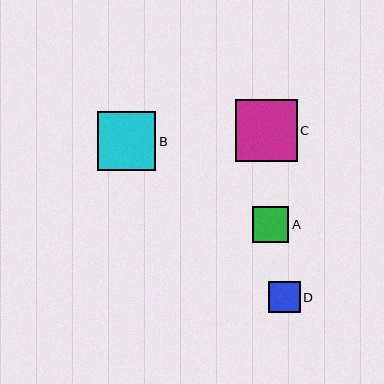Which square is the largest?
Square C is the largest with a size of approximately 61 pixels.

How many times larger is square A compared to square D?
Square A is approximately 1.2 times the size of square D.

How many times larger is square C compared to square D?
Square C is approximately 2.0 times the size of square D.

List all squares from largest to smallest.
From largest to smallest: C, B, A, D.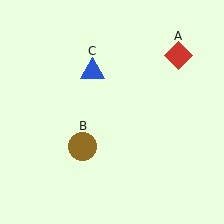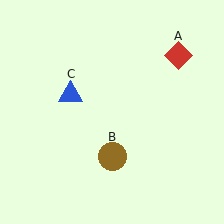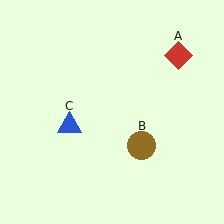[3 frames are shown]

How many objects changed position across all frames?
2 objects changed position: brown circle (object B), blue triangle (object C).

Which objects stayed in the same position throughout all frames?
Red diamond (object A) remained stationary.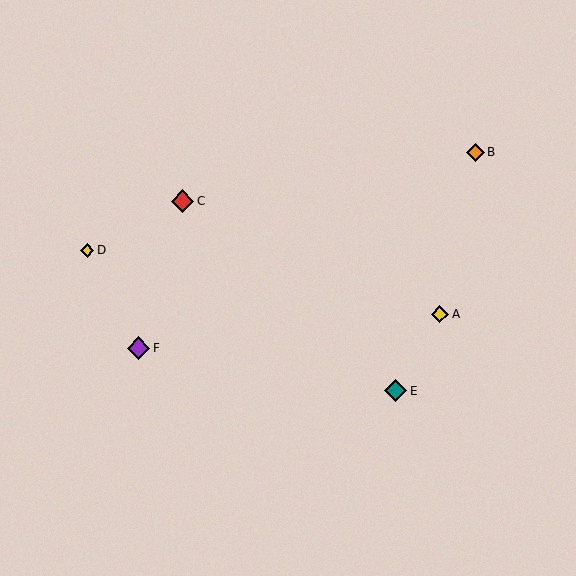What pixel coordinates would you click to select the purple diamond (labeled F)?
Click at (139, 348) to select the purple diamond F.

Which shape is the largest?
The red diamond (labeled C) is the largest.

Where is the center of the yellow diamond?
The center of the yellow diamond is at (87, 250).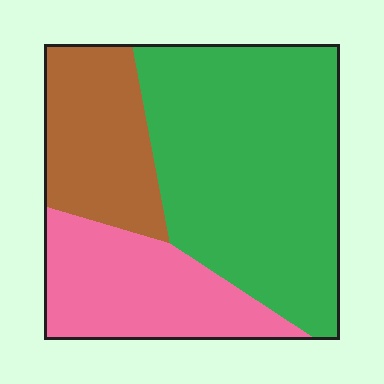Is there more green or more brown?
Green.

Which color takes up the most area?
Green, at roughly 55%.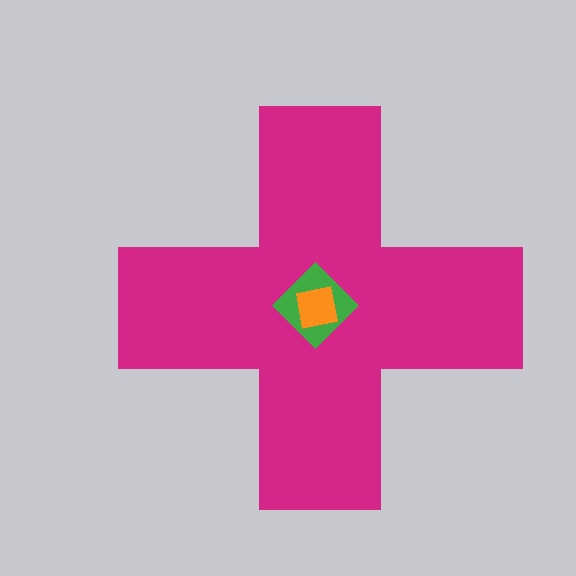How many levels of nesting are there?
3.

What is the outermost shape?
The magenta cross.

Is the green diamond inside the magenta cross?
Yes.